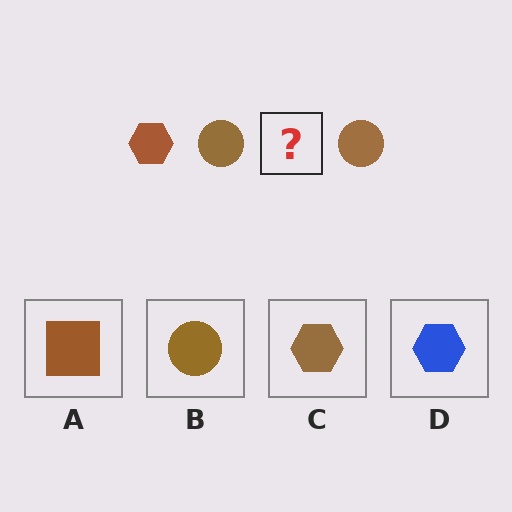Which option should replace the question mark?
Option C.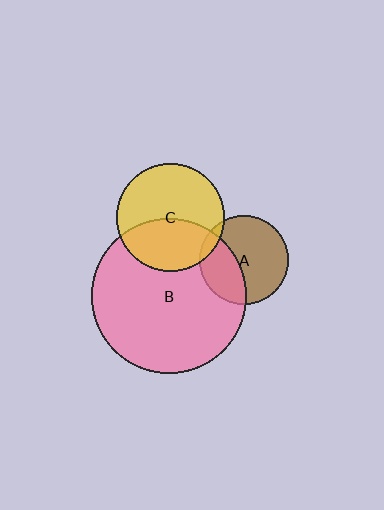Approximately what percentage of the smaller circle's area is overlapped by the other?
Approximately 40%.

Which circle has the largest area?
Circle B (pink).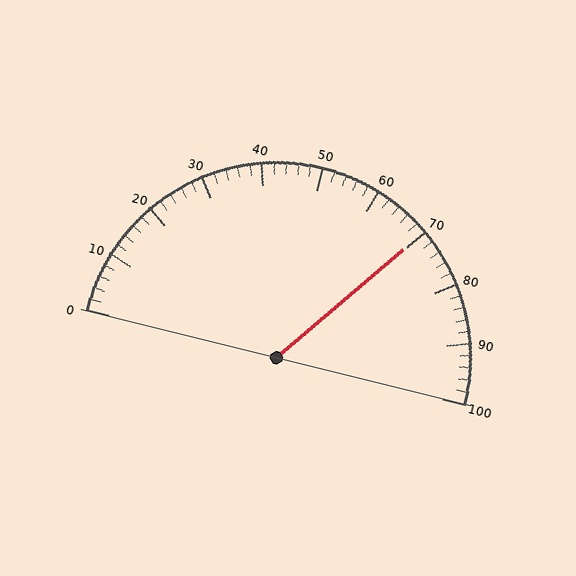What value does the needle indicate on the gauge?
The needle indicates approximately 70.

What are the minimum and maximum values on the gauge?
The gauge ranges from 0 to 100.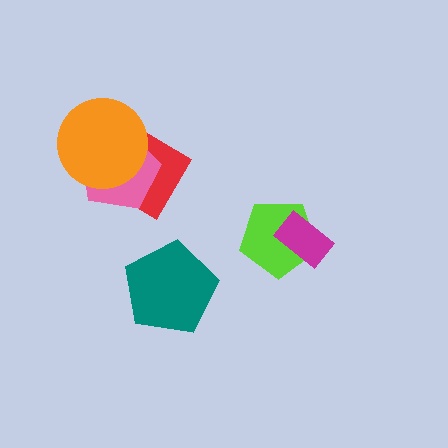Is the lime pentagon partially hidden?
Yes, it is partially covered by another shape.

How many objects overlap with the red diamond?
2 objects overlap with the red diamond.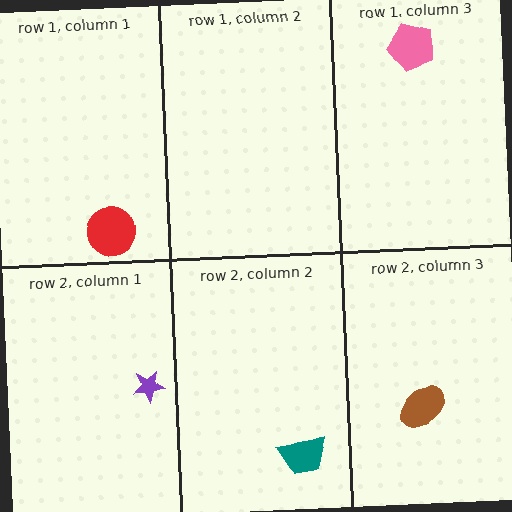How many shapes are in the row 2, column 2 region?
1.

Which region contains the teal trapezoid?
The row 2, column 2 region.